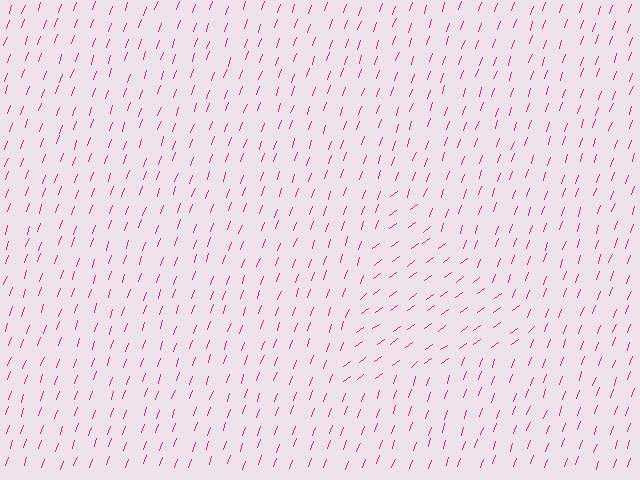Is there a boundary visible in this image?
Yes, there is a texture boundary formed by a change in line orientation.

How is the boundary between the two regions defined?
The boundary is defined purely by a change in line orientation (approximately 34 degrees difference). All lines are the same color and thickness.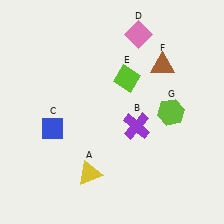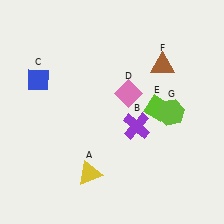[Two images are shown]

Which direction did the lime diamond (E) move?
The lime diamond (E) moved right.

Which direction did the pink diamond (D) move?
The pink diamond (D) moved down.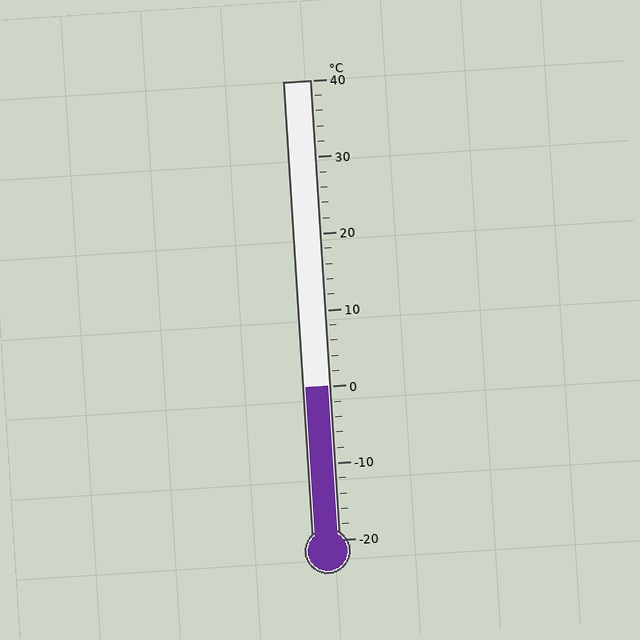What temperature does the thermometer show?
The thermometer shows approximately 0°C.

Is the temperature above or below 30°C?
The temperature is below 30°C.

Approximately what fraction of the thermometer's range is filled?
The thermometer is filled to approximately 35% of its range.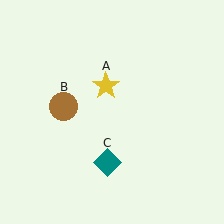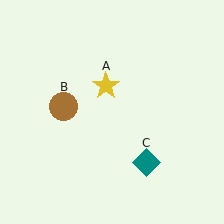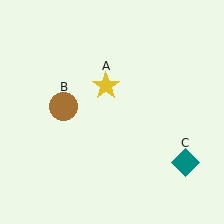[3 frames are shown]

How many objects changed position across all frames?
1 object changed position: teal diamond (object C).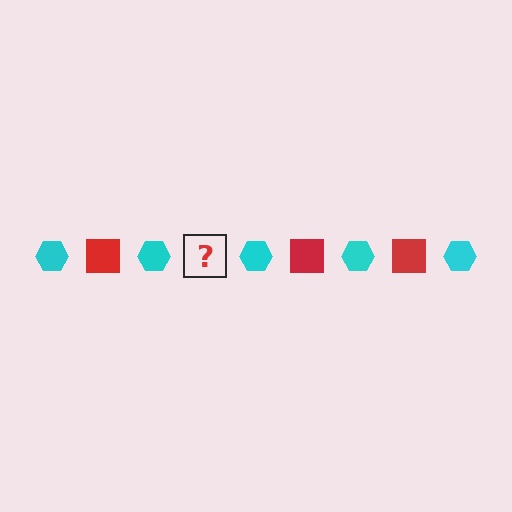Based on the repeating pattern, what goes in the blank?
The blank should be a red square.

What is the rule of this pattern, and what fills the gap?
The rule is that the pattern alternates between cyan hexagon and red square. The gap should be filled with a red square.